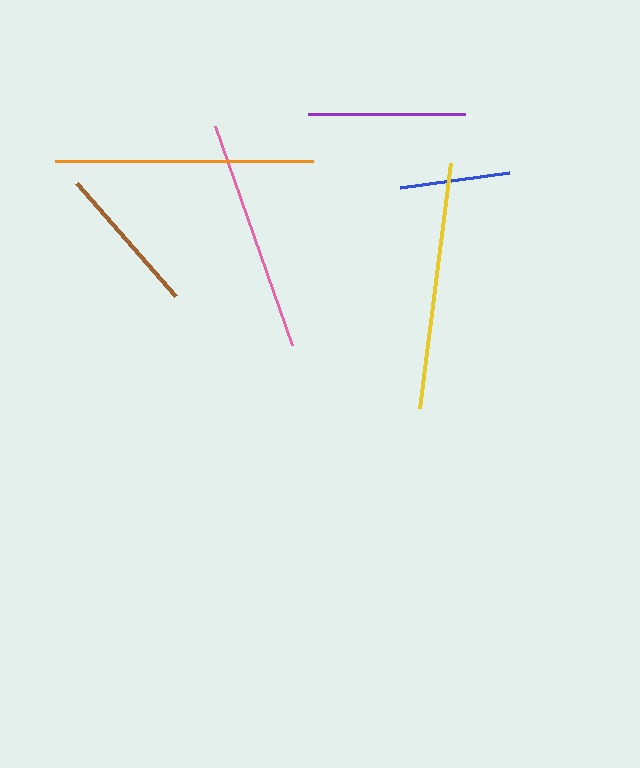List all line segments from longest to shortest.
From longest to shortest: orange, yellow, pink, purple, brown, blue.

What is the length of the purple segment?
The purple segment is approximately 157 pixels long.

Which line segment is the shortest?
The blue line is the shortest at approximately 110 pixels.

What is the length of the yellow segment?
The yellow segment is approximately 247 pixels long.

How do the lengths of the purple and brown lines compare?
The purple and brown lines are approximately the same length.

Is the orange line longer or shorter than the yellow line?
The orange line is longer than the yellow line.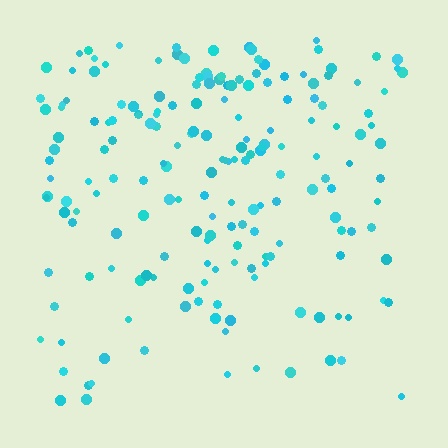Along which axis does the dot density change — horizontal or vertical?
Vertical.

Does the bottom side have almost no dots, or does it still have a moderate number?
Still a moderate number, just noticeably fewer than the top.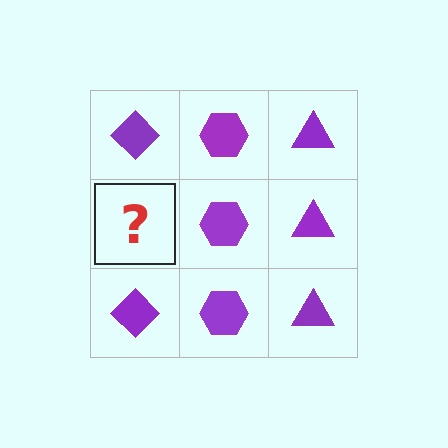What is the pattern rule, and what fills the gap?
The rule is that each column has a consistent shape. The gap should be filled with a purple diamond.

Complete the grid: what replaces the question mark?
The question mark should be replaced with a purple diamond.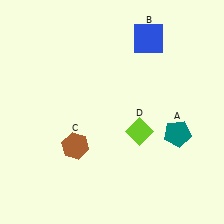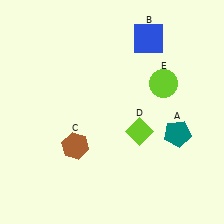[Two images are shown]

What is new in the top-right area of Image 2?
A lime circle (E) was added in the top-right area of Image 2.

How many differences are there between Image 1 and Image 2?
There is 1 difference between the two images.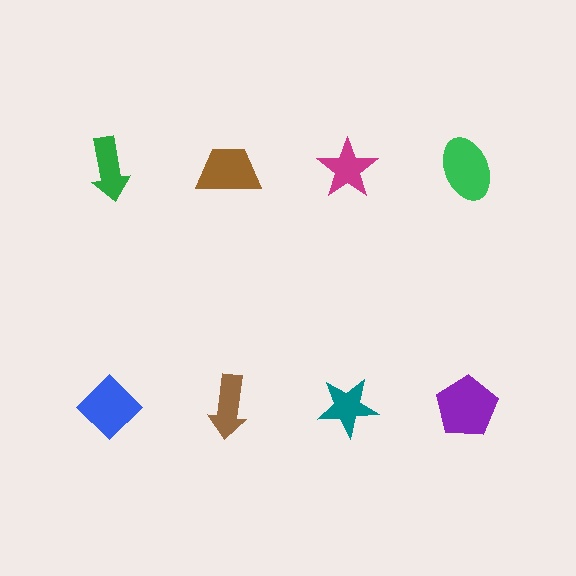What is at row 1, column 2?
A brown trapezoid.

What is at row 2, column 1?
A blue diamond.